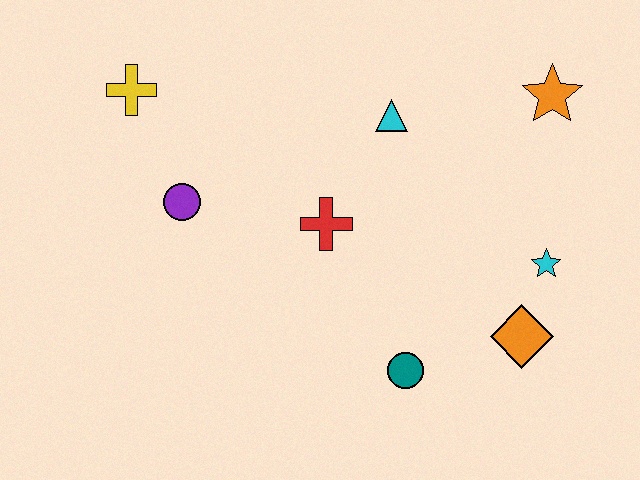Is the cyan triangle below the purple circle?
No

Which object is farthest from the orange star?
The yellow cross is farthest from the orange star.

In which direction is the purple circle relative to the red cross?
The purple circle is to the left of the red cross.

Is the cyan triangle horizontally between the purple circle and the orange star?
Yes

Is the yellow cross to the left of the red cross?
Yes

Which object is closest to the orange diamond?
The cyan star is closest to the orange diamond.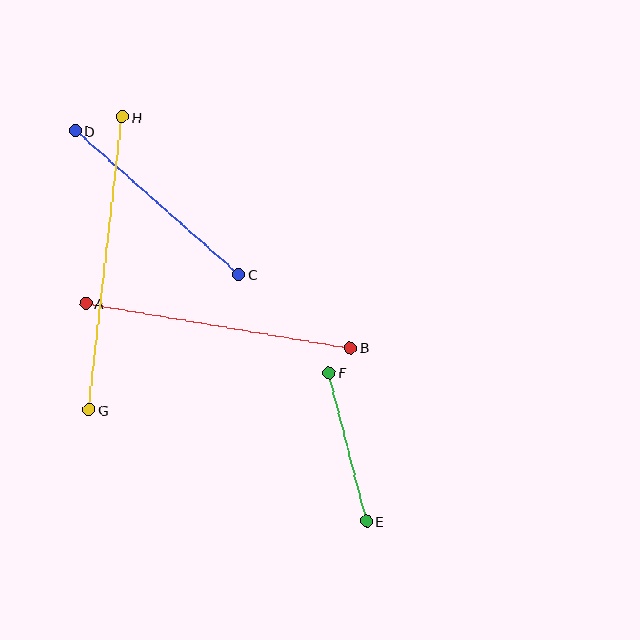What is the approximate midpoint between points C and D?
The midpoint is at approximately (157, 202) pixels.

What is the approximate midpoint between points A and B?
The midpoint is at approximately (218, 326) pixels.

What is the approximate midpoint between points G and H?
The midpoint is at approximately (106, 263) pixels.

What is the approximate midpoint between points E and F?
The midpoint is at approximately (348, 447) pixels.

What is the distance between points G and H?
The distance is approximately 295 pixels.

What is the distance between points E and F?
The distance is approximately 153 pixels.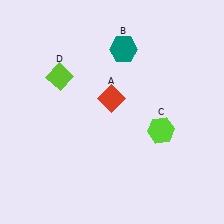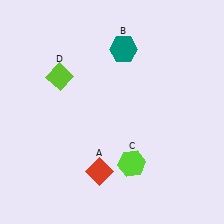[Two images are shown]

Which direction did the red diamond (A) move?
The red diamond (A) moved down.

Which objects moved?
The objects that moved are: the red diamond (A), the lime hexagon (C).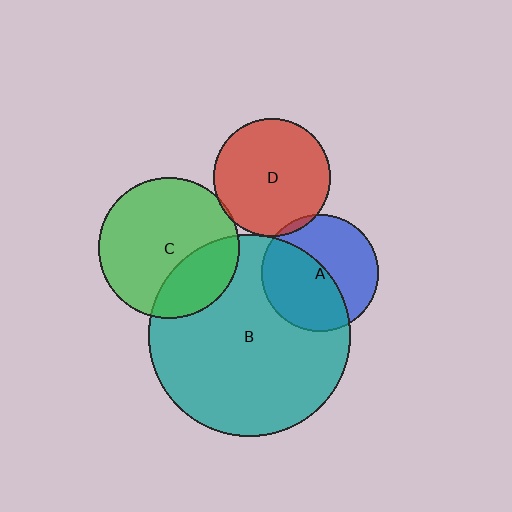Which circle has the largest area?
Circle B (teal).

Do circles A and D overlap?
Yes.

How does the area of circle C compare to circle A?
Approximately 1.5 times.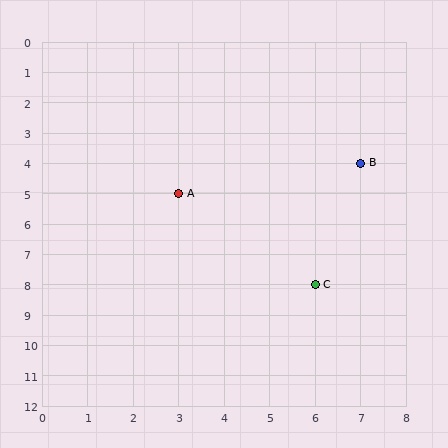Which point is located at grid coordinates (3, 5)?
Point A is at (3, 5).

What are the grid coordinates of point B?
Point B is at grid coordinates (7, 4).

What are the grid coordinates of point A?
Point A is at grid coordinates (3, 5).